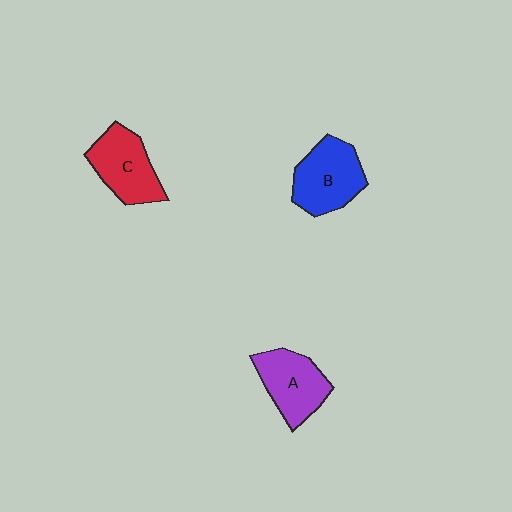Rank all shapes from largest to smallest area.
From largest to smallest: B (blue), C (red), A (purple).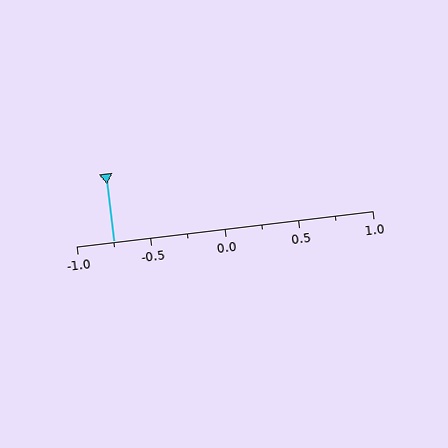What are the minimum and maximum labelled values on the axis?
The axis runs from -1.0 to 1.0.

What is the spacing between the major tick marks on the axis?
The major ticks are spaced 0.5 apart.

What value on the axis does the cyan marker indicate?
The marker indicates approximately -0.75.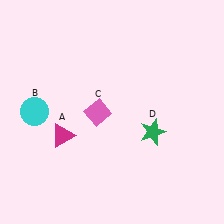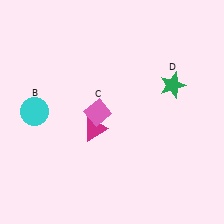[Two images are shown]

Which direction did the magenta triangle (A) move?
The magenta triangle (A) moved right.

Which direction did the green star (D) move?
The green star (D) moved up.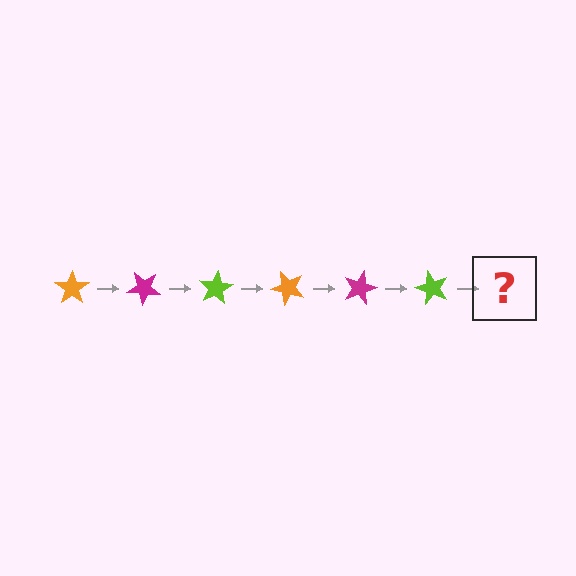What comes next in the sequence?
The next element should be an orange star, rotated 240 degrees from the start.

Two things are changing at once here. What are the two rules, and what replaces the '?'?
The two rules are that it rotates 40 degrees each step and the color cycles through orange, magenta, and lime. The '?' should be an orange star, rotated 240 degrees from the start.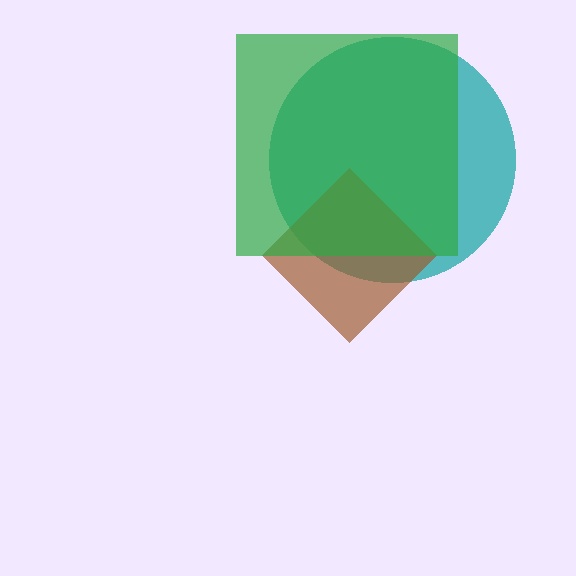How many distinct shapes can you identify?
There are 3 distinct shapes: a teal circle, a brown diamond, a green square.